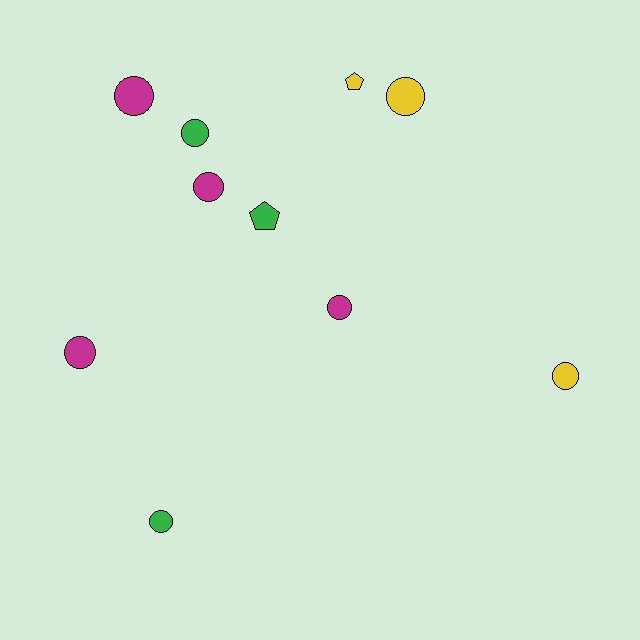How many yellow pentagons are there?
There is 1 yellow pentagon.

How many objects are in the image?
There are 10 objects.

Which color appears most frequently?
Magenta, with 4 objects.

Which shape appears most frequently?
Circle, with 8 objects.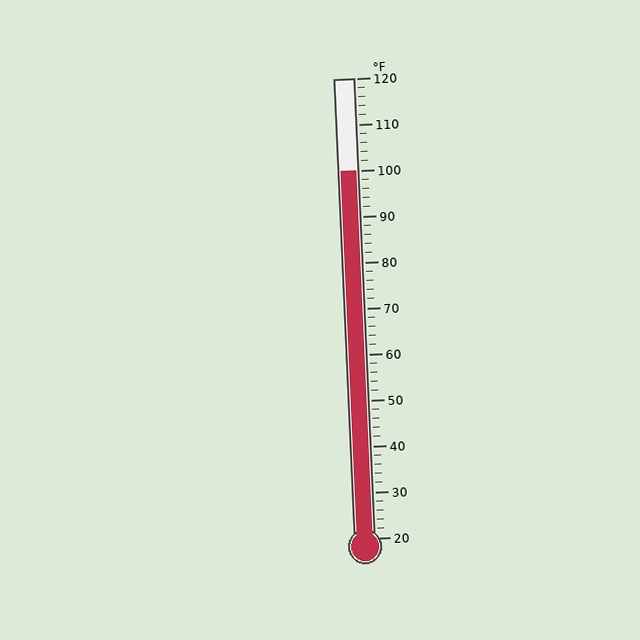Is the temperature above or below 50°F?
The temperature is above 50°F.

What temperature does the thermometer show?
The thermometer shows approximately 100°F.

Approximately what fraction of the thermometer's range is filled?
The thermometer is filled to approximately 80% of its range.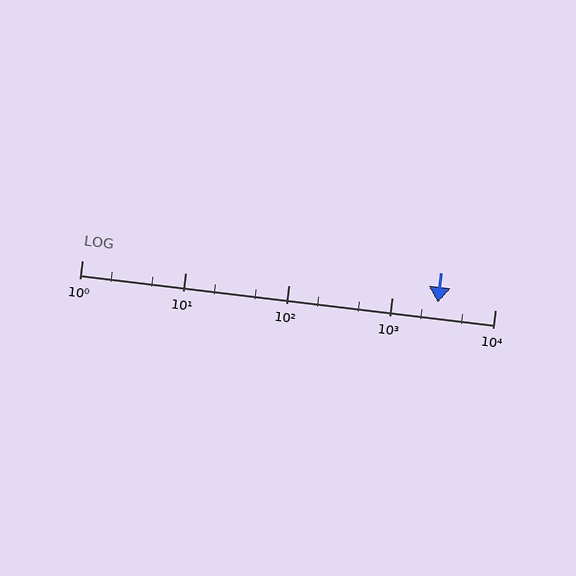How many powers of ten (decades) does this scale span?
The scale spans 4 decades, from 1 to 10000.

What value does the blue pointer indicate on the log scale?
The pointer indicates approximately 2800.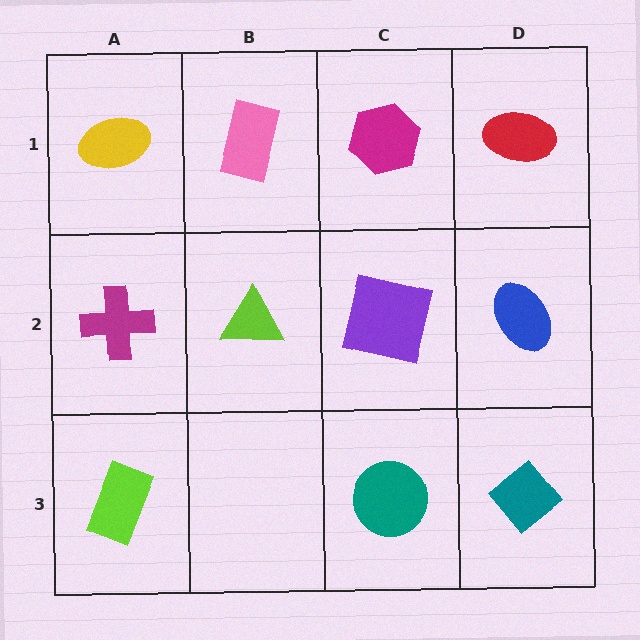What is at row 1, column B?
A pink rectangle.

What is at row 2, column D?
A blue ellipse.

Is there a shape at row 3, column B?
No, that cell is empty.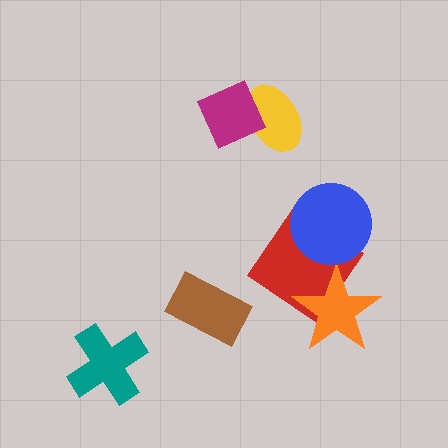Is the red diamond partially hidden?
Yes, it is partially covered by another shape.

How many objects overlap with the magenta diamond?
1 object overlaps with the magenta diamond.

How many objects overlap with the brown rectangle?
0 objects overlap with the brown rectangle.